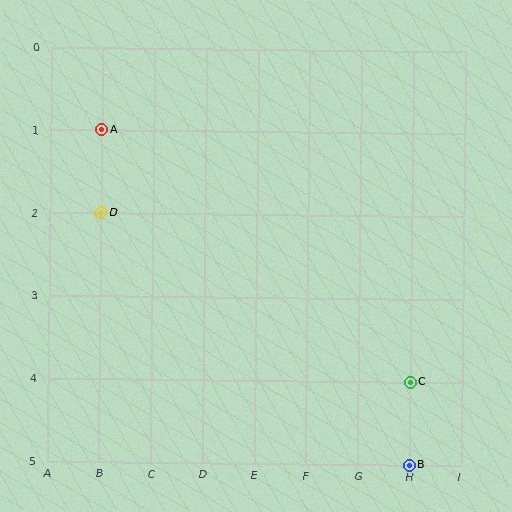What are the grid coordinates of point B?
Point B is at grid coordinates (H, 5).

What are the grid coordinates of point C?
Point C is at grid coordinates (H, 4).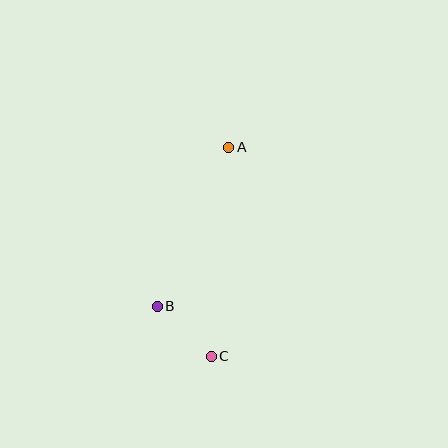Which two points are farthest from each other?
Points A and C are farthest from each other.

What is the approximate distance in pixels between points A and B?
The distance between A and B is approximately 174 pixels.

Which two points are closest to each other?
Points B and C are closest to each other.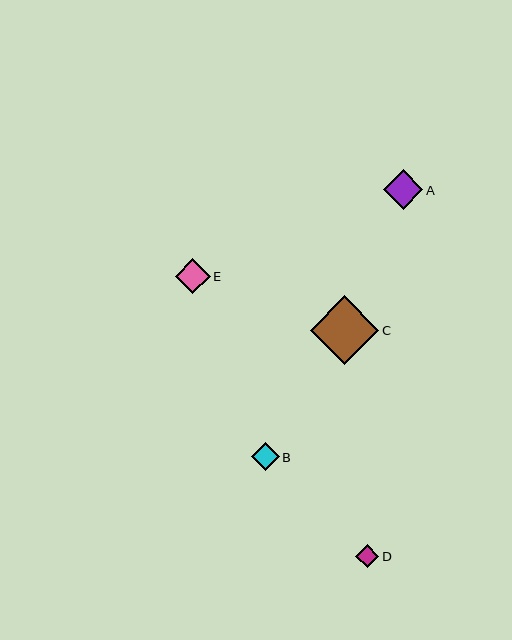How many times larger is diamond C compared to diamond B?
Diamond C is approximately 2.5 times the size of diamond B.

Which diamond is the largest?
Diamond C is the largest with a size of approximately 68 pixels.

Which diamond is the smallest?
Diamond D is the smallest with a size of approximately 23 pixels.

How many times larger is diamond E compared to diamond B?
Diamond E is approximately 1.3 times the size of diamond B.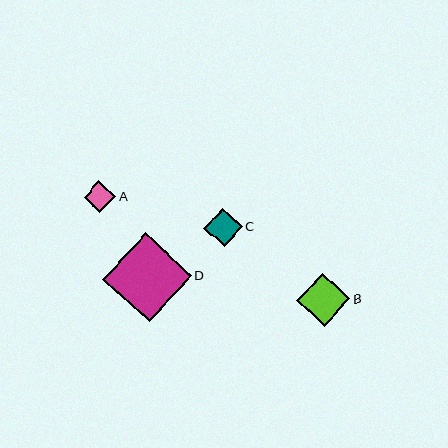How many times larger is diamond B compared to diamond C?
Diamond B is approximately 1.4 times the size of diamond C.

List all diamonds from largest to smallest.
From largest to smallest: D, B, C, A.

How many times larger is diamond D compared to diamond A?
Diamond D is approximately 2.8 times the size of diamond A.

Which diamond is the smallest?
Diamond A is the smallest with a size of approximately 31 pixels.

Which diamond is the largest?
Diamond D is the largest with a size of approximately 88 pixels.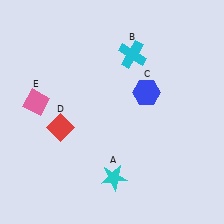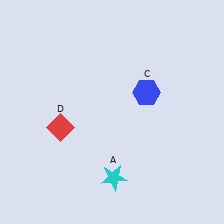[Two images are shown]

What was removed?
The pink diamond (E), the cyan cross (B) were removed in Image 2.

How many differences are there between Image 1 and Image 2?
There are 2 differences between the two images.